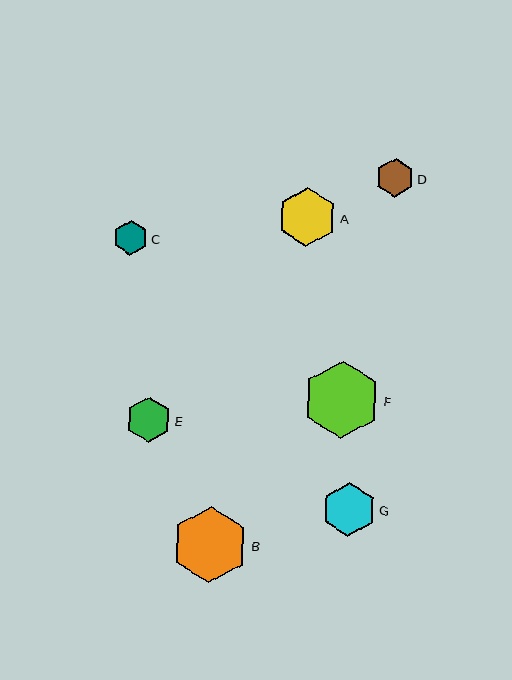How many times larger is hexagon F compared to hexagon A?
Hexagon F is approximately 1.3 times the size of hexagon A.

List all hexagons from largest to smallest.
From largest to smallest: F, B, A, G, E, D, C.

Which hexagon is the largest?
Hexagon F is the largest with a size of approximately 77 pixels.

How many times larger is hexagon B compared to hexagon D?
Hexagon B is approximately 2.0 times the size of hexagon D.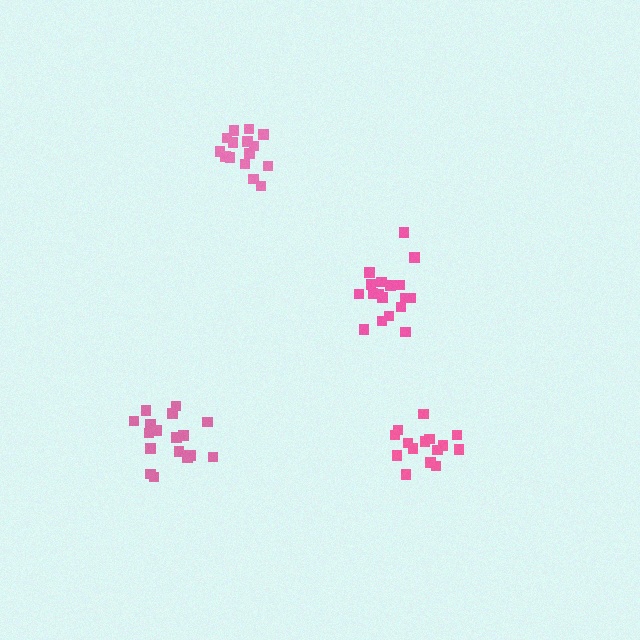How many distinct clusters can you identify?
There are 4 distinct clusters.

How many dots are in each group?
Group 1: 15 dots, Group 2: 18 dots, Group 3: 15 dots, Group 4: 18 dots (66 total).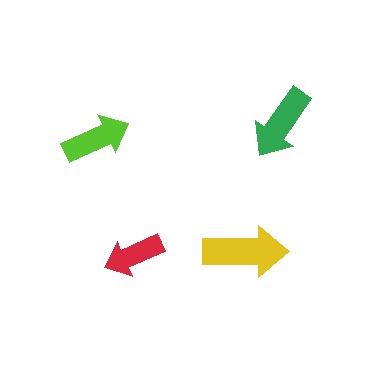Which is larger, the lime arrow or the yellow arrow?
The yellow one.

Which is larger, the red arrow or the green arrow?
The green one.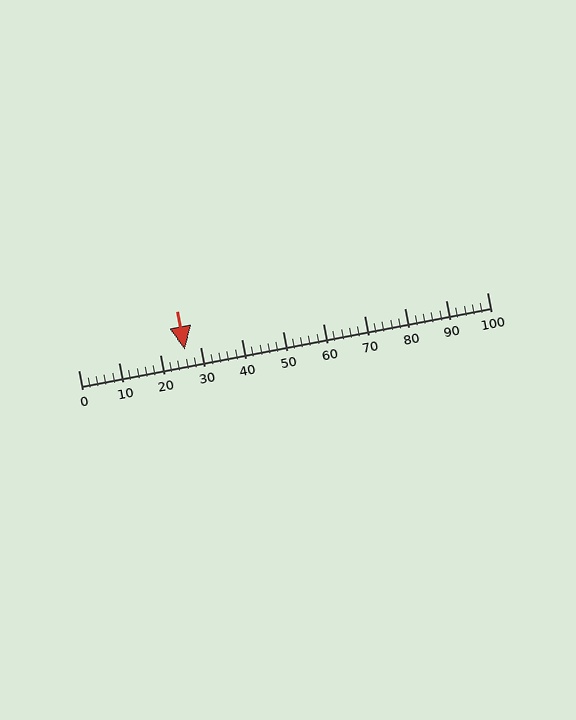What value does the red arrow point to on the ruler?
The red arrow points to approximately 26.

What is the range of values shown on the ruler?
The ruler shows values from 0 to 100.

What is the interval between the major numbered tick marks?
The major tick marks are spaced 10 units apart.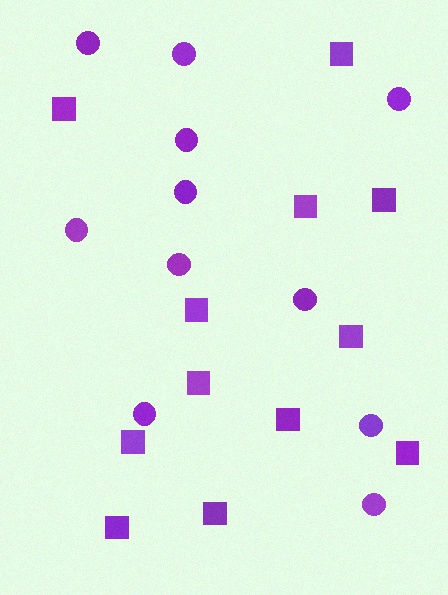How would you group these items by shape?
There are 2 groups: one group of squares (12) and one group of circles (11).